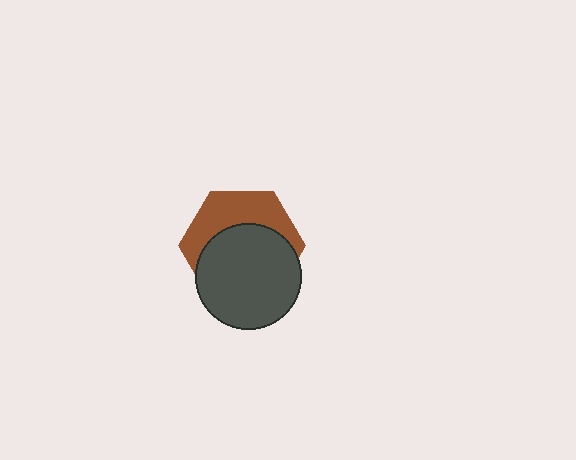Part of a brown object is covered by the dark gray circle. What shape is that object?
It is a hexagon.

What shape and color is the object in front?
The object in front is a dark gray circle.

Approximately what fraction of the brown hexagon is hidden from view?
Roughly 60% of the brown hexagon is hidden behind the dark gray circle.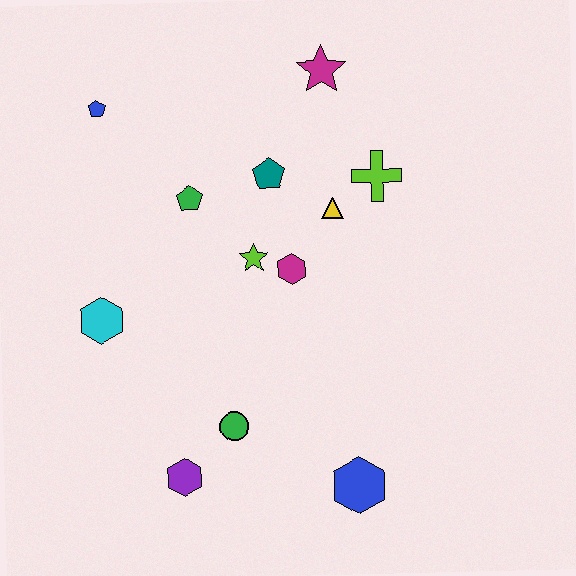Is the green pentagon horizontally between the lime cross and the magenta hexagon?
No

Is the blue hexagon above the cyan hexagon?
No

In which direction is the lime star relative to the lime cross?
The lime star is to the left of the lime cross.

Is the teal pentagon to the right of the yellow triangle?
No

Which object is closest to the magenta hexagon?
The lime star is closest to the magenta hexagon.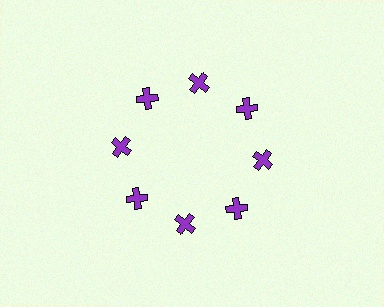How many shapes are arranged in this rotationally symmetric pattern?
There are 8 shapes, arranged in 8 groups of 1.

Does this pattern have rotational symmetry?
Yes, this pattern has 8-fold rotational symmetry. It looks the same after rotating 45 degrees around the center.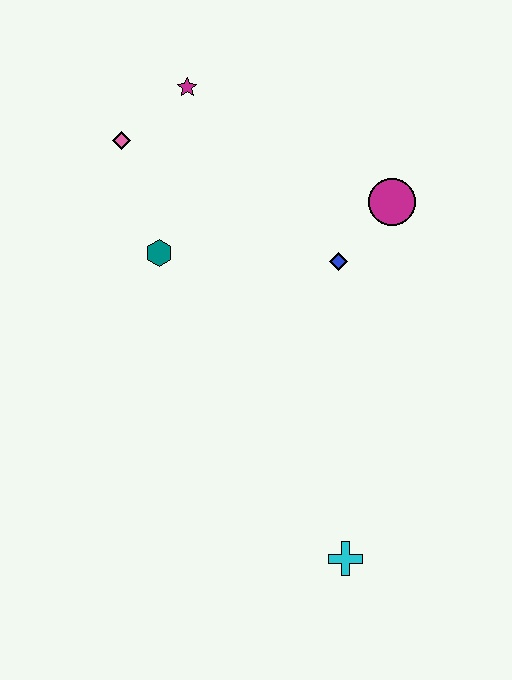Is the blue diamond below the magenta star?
Yes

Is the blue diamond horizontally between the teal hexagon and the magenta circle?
Yes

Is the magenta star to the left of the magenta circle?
Yes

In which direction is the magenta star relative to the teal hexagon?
The magenta star is above the teal hexagon.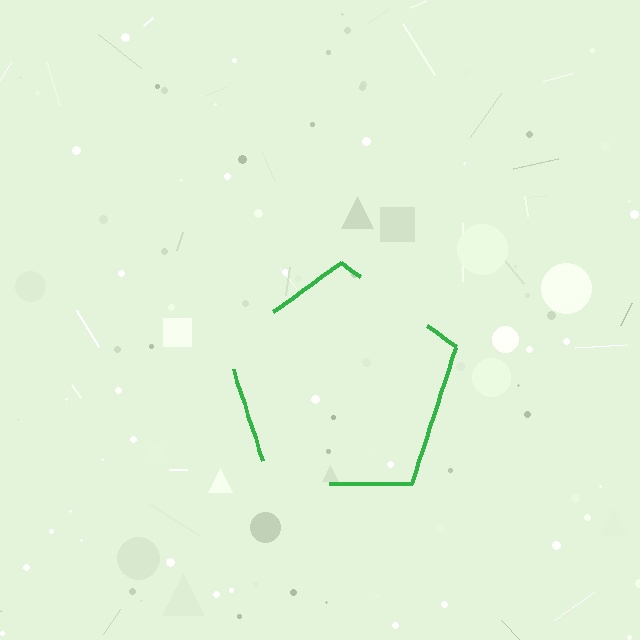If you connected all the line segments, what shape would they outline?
They would outline a pentagon.